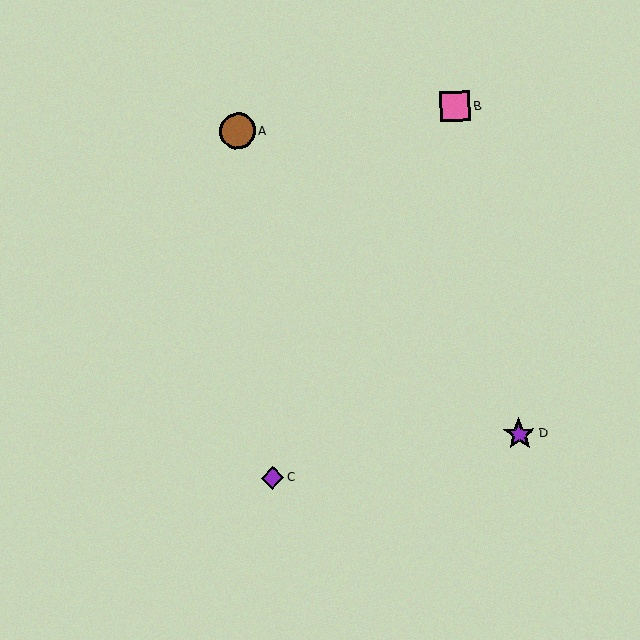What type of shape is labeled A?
Shape A is a brown circle.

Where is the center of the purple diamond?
The center of the purple diamond is at (272, 478).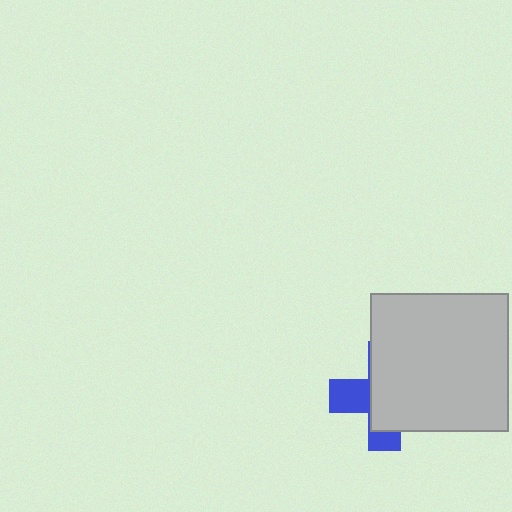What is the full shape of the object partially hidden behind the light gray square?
The partially hidden object is a blue cross.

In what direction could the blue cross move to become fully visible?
The blue cross could move left. That would shift it out from behind the light gray square entirely.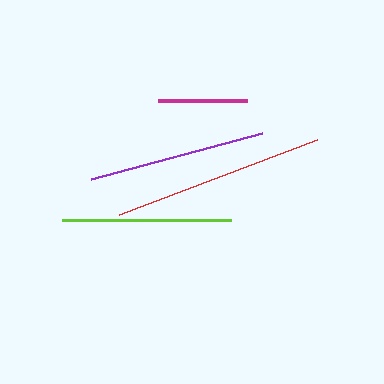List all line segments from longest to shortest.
From longest to shortest: red, purple, lime, magenta.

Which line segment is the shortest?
The magenta line is the shortest at approximately 90 pixels.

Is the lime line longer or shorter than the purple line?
The purple line is longer than the lime line.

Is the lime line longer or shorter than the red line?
The red line is longer than the lime line.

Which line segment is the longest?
The red line is the longest at approximately 212 pixels.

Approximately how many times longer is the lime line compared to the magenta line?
The lime line is approximately 1.9 times the length of the magenta line.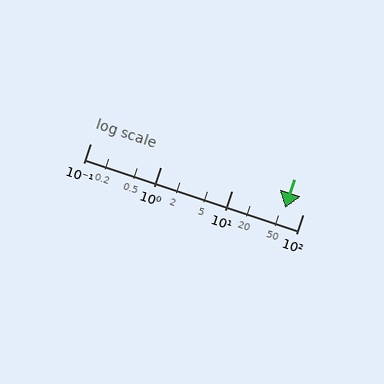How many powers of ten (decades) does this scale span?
The scale spans 3 decades, from 0.1 to 100.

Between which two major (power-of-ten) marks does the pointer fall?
The pointer is between 10 and 100.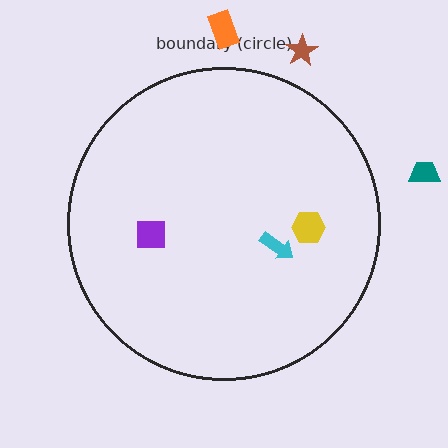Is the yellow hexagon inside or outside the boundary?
Inside.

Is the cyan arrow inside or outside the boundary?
Inside.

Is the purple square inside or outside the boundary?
Inside.